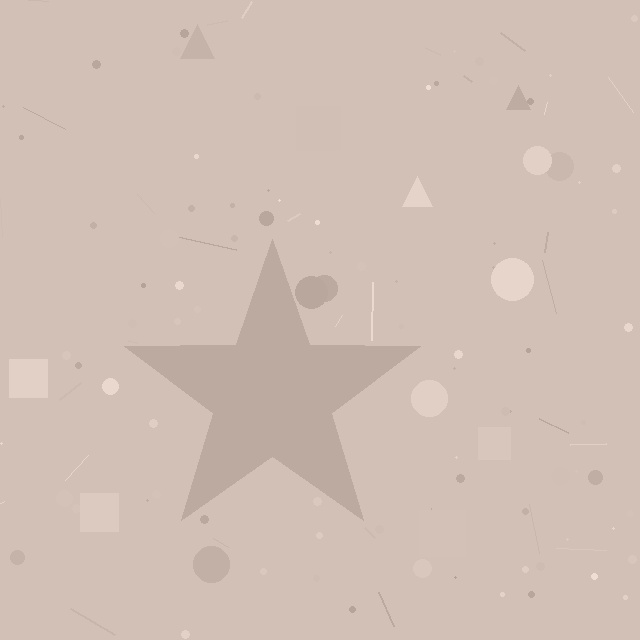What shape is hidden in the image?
A star is hidden in the image.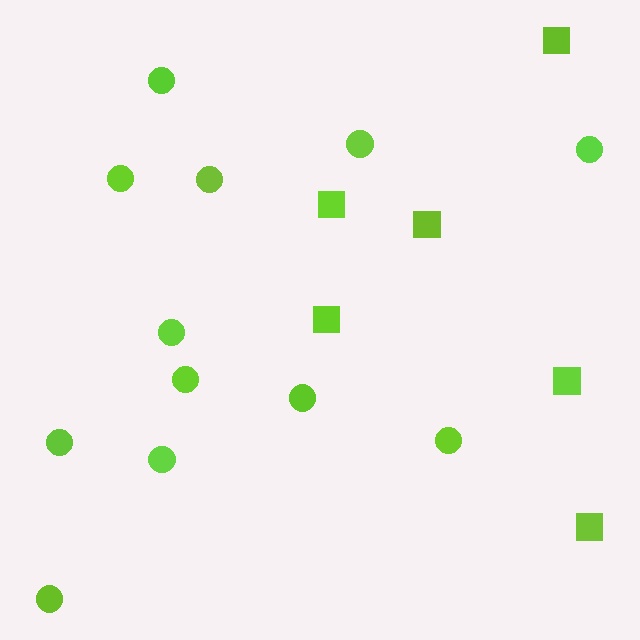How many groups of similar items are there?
There are 2 groups: one group of squares (6) and one group of circles (12).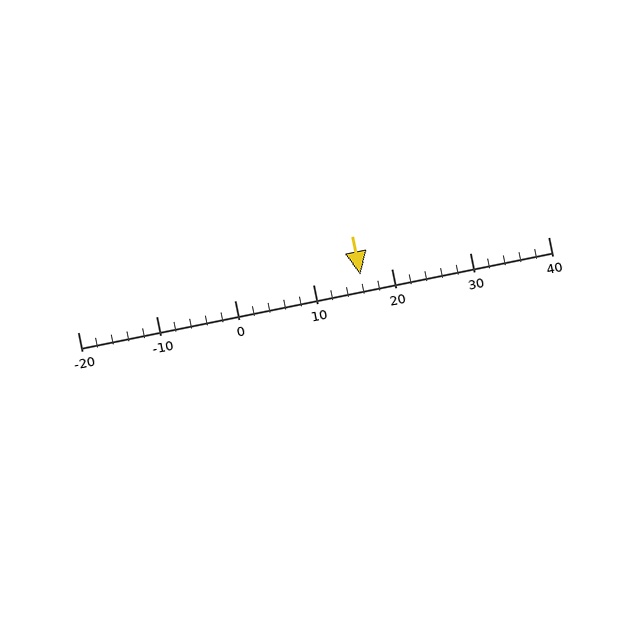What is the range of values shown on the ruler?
The ruler shows values from -20 to 40.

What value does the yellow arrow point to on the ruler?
The yellow arrow points to approximately 16.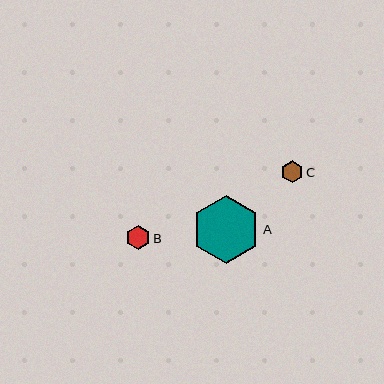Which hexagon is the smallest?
Hexagon C is the smallest with a size of approximately 22 pixels.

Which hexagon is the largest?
Hexagon A is the largest with a size of approximately 68 pixels.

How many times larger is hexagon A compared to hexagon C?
Hexagon A is approximately 3.1 times the size of hexagon C.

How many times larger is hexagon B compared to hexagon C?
Hexagon B is approximately 1.1 times the size of hexagon C.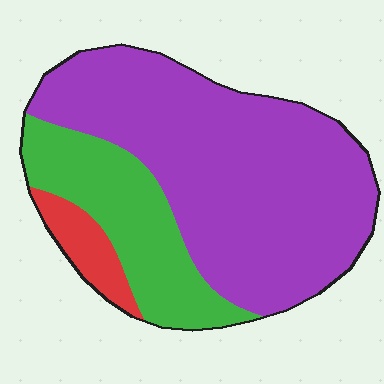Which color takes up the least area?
Red, at roughly 5%.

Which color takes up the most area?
Purple, at roughly 65%.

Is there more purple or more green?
Purple.